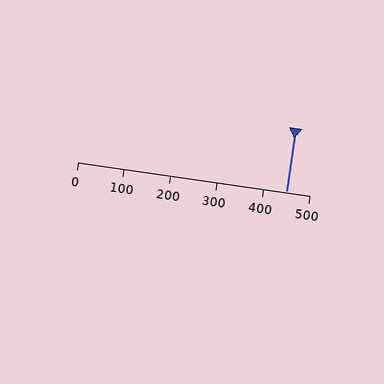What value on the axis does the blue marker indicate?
The marker indicates approximately 450.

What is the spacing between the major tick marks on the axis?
The major ticks are spaced 100 apart.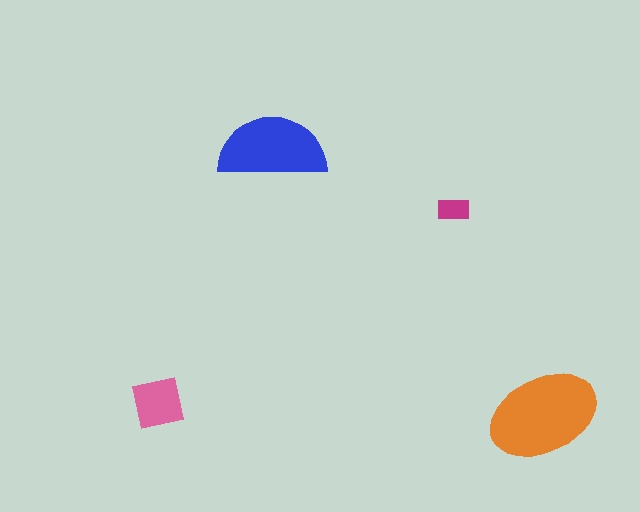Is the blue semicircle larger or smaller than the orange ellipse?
Smaller.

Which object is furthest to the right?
The orange ellipse is rightmost.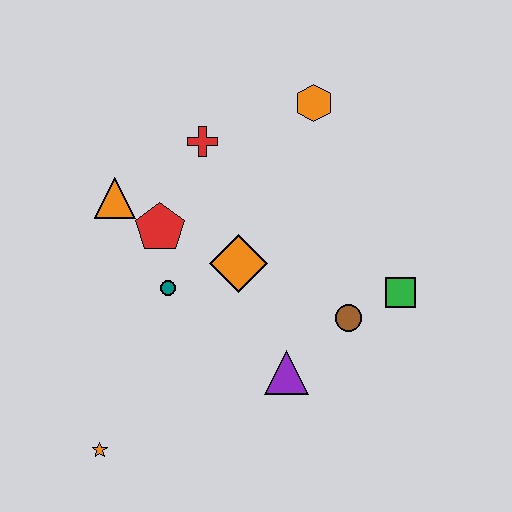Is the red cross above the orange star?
Yes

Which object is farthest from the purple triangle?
The orange hexagon is farthest from the purple triangle.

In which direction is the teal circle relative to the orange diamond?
The teal circle is to the left of the orange diamond.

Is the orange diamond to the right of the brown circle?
No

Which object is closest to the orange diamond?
The teal circle is closest to the orange diamond.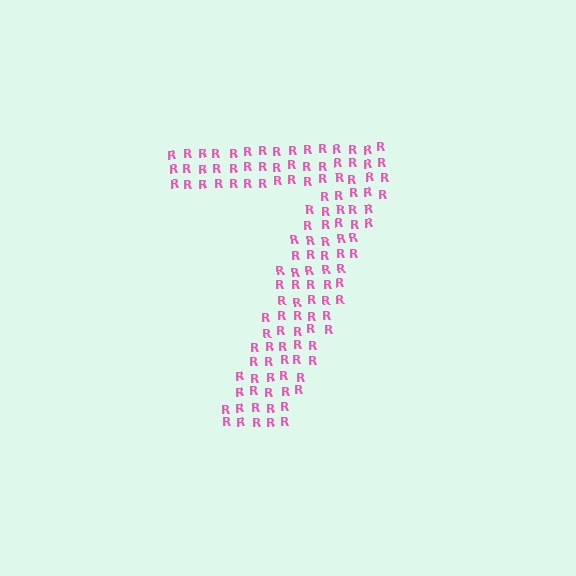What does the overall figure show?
The overall figure shows the digit 7.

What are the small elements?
The small elements are letter R's.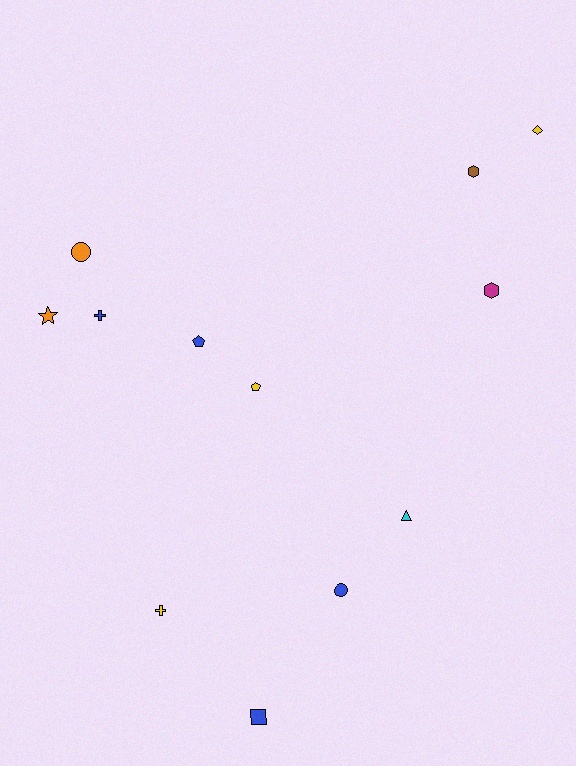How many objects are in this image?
There are 12 objects.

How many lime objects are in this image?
There are no lime objects.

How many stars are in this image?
There is 1 star.